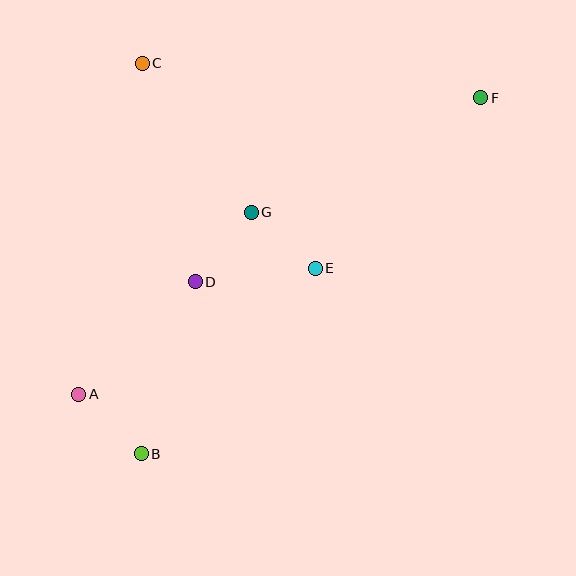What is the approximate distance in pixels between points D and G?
The distance between D and G is approximately 89 pixels.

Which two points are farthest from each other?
Points A and F are farthest from each other.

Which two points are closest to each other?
Points E and G are closest to each other.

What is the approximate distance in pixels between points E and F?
The distance between E and F is approximately 237 pixels.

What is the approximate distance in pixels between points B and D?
The distance between B and D is approximately 180 pixels.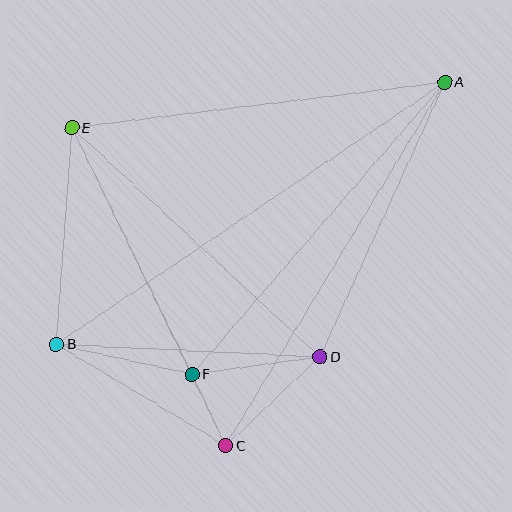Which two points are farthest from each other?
Points A and B are farthest from each other.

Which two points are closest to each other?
Points C and F are closest to each other.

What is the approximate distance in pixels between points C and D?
The distance between C and D is approximately 129 pixels.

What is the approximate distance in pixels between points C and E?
The distance between C and E is approximately 353 pixels.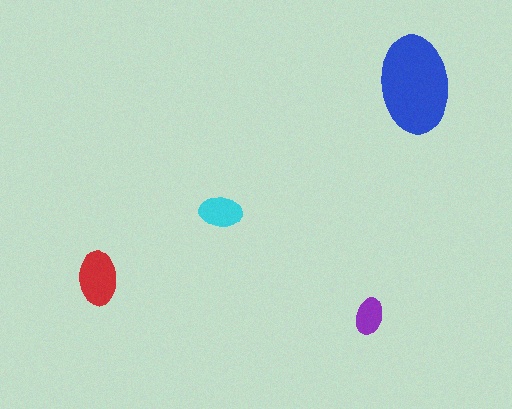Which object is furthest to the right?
The blue ellipse is rightmost.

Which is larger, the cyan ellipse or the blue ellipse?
The blue one.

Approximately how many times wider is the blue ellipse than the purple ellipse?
About 2.5 times wider.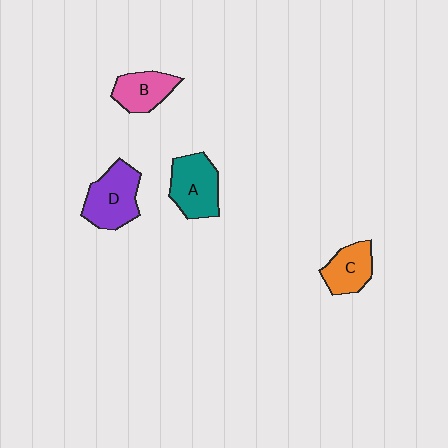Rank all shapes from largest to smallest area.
From largest to smallest: D (purple), A (teal), B (pink), C (orange).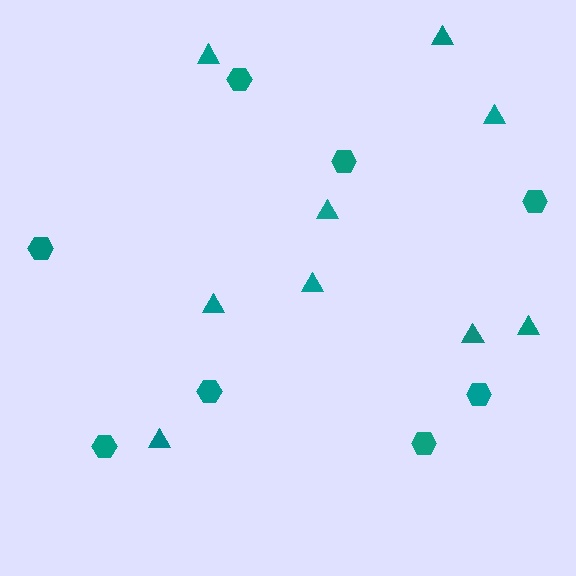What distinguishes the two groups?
There are 2 groups: one group of hexagons (8) and one group of triangles (9).